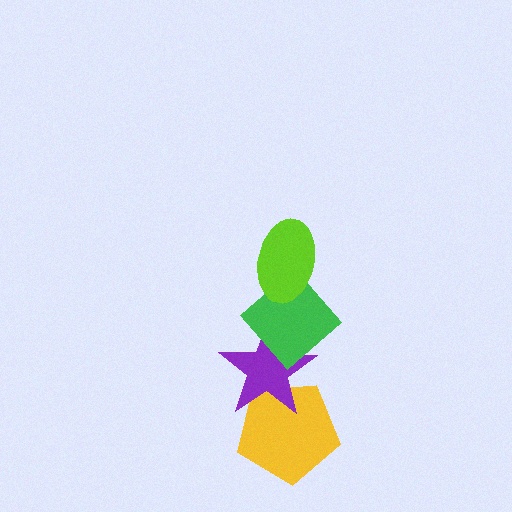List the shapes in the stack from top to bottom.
From top to bottom: the lime ellipse, the green diamond, the purple star, the yellow pentagon.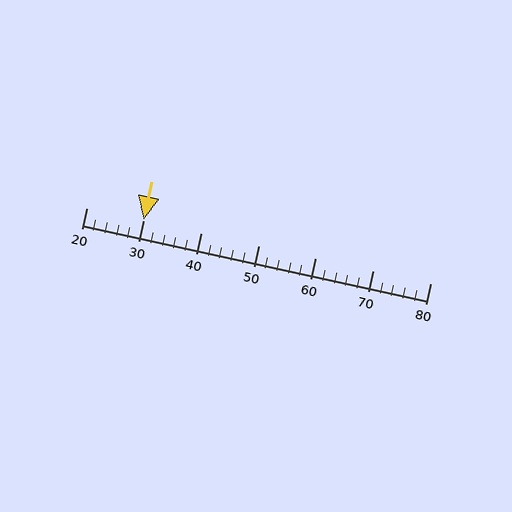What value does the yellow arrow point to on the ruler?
The yellow arrow points to approximately 30.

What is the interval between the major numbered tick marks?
The major tick marks are spaced 10 units apart.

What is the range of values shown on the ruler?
The ruler shows values from 20 to 80.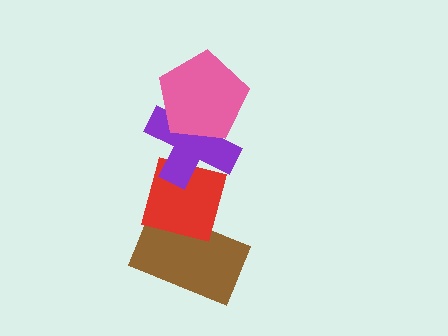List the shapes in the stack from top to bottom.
From top to bottom: the pink pentagon, the purple cross, the red square, the brown rectangle.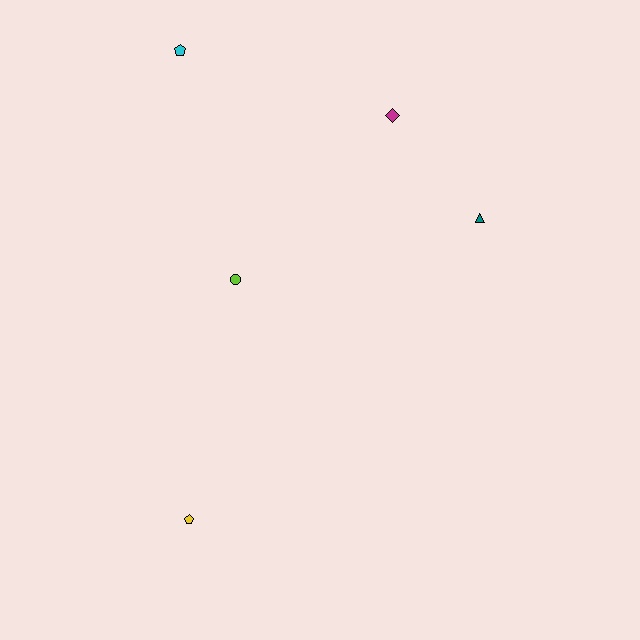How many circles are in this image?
There is 1 circle.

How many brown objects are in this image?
There are no brown objects.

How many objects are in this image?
There are 5 objects.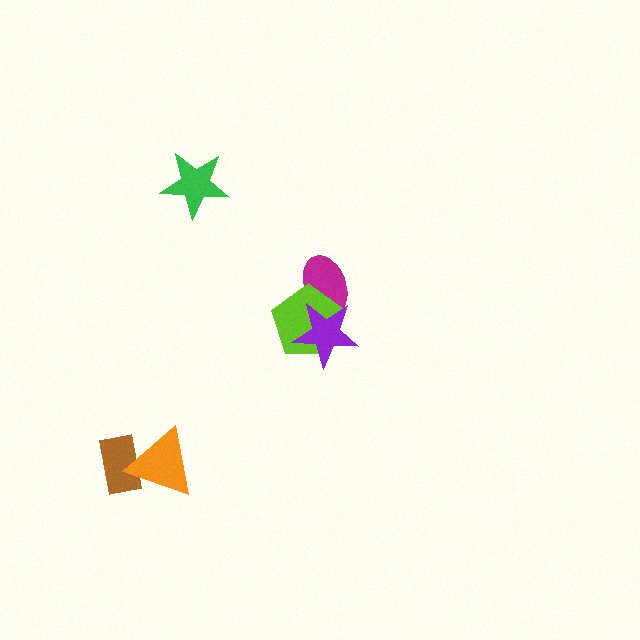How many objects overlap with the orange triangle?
1 object overlaps with the orange triangle.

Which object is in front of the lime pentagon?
The purple star is in front of the lime pentagon.